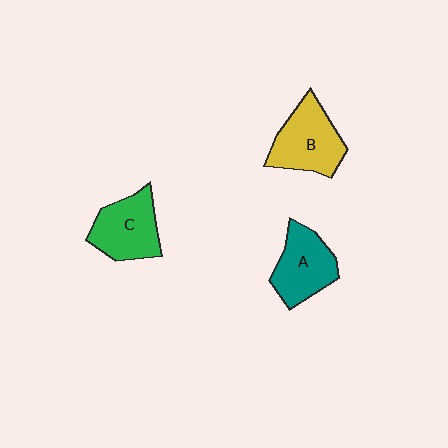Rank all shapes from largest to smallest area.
From largest to smallest: B (yellow), C (green), A (teal).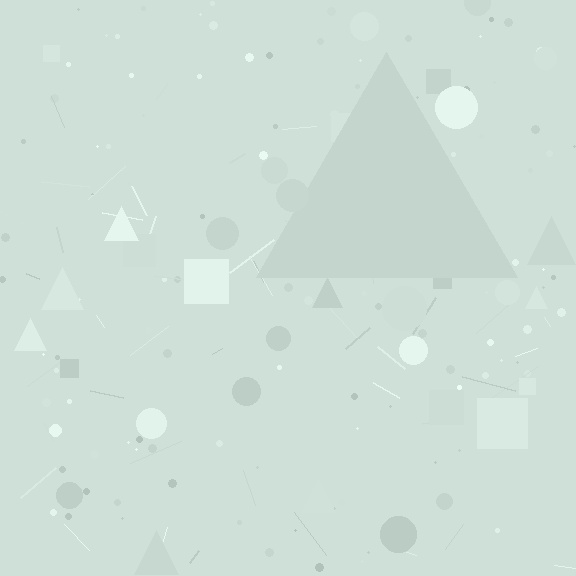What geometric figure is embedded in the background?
A triangle is embedded in the background.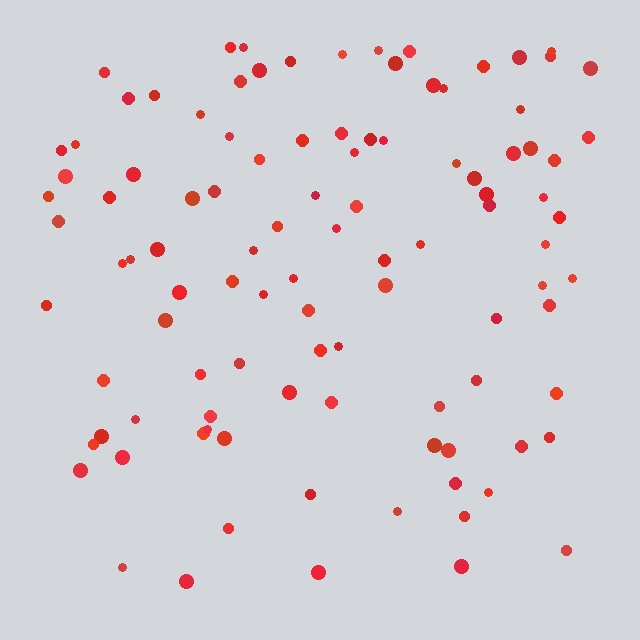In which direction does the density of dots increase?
From bottom to top, with the top side densest.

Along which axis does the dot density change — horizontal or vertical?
Vertical.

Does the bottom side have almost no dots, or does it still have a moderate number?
Still a moderate number, just noticeably fewer than the top.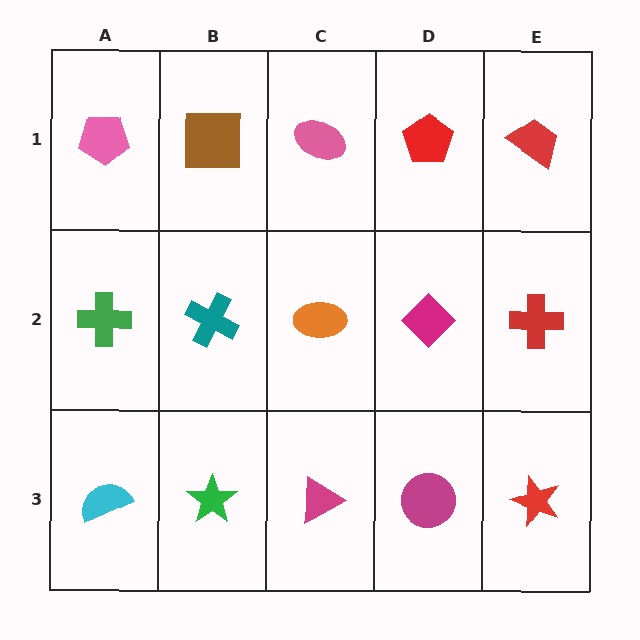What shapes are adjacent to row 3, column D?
A magenta diamond (row 2, column D), a magenta triangle (row 3, column C), a red star (row 3, column E).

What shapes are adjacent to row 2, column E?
A red trapezoid (row 1, column E), a red star (row 3, column E), a magenta diamond (row 2, column D).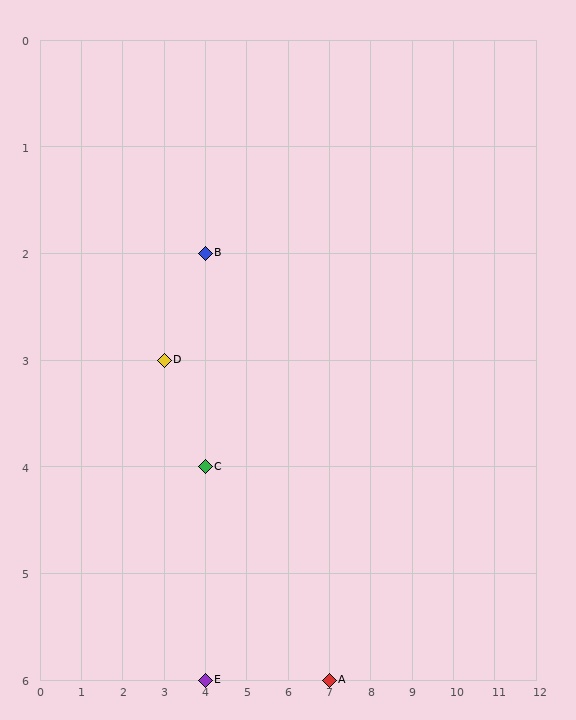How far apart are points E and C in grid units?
Points E and C are 2 rows apart.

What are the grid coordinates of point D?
Point D is at grid coordinates (3, 3).